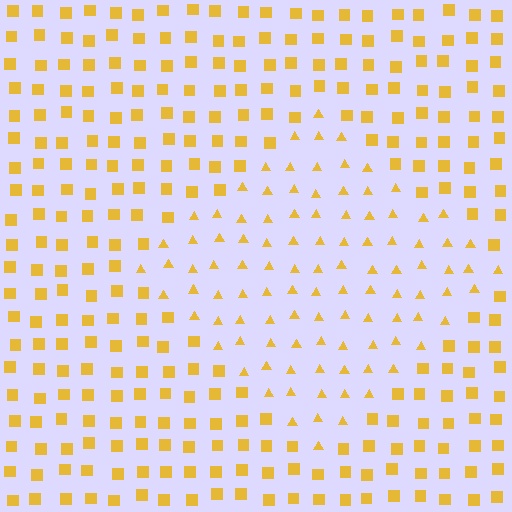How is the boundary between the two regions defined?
The boundary is defined by a change in element shape: triangles inside vs. squares outside. All elements share the same color and spacing.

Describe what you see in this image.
The image is filled with small yellow elements arranged in a uniform grid. A diamond-shaped region contains triangles, while the surrounding area contains squares. The boundary is defined purely by the change in element shape.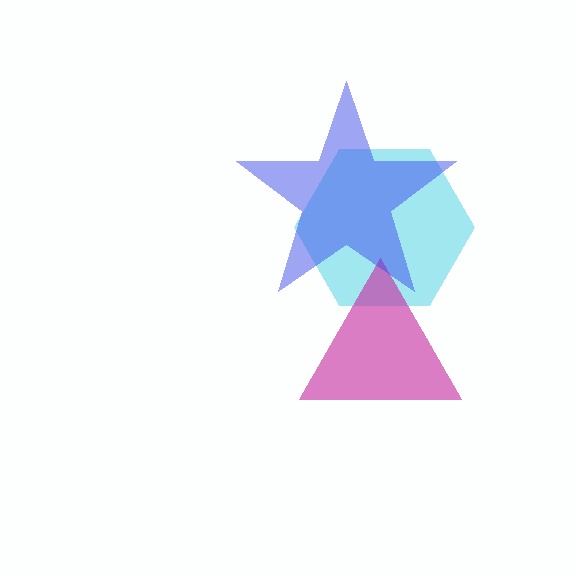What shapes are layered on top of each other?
The layered shapes are: a cyan hexagon, a magenta triangle, a blue star.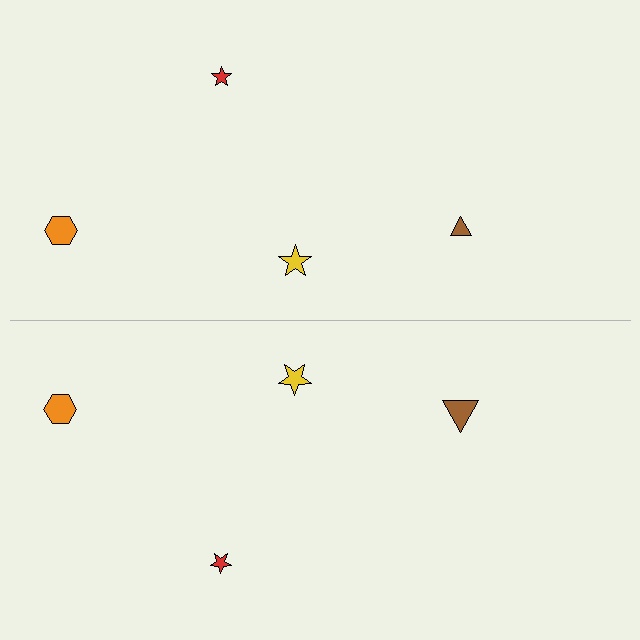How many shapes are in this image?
There are 8 shapes in this image.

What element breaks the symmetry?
The brown triangle on the bottom side has a different size than its mirror counterpart.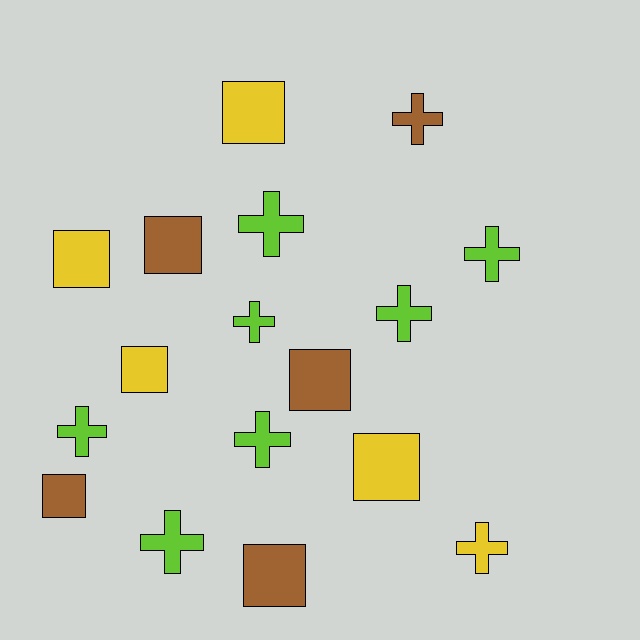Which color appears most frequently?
Lime, with 7 objects.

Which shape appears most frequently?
Cross, with 9 objects.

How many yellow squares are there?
There are 4 yellow squares.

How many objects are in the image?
There are 17 objects.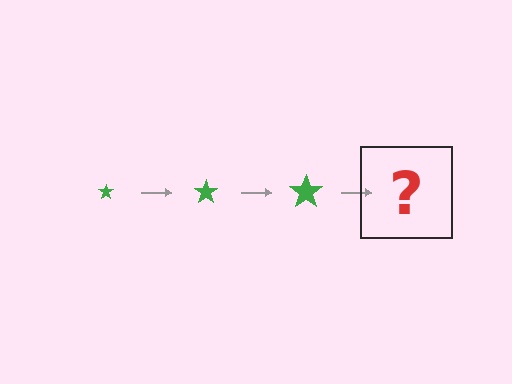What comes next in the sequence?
The next element should be a green star, larger than the previous one.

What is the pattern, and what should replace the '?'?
The pattern is that the star gets progressively larger each step. The '?' should be a green star, larger than the previous one.